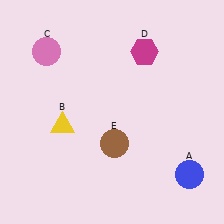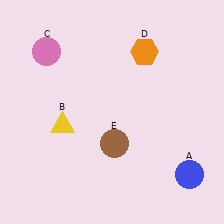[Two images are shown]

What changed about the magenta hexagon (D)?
In Image 1, D is magenta. In Image 2, it changed to orange.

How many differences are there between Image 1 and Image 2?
There is 1 difference between the two images.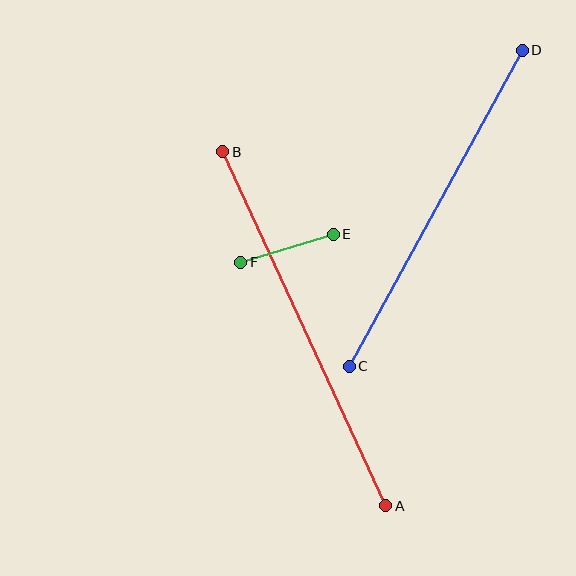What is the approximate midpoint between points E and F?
The midpoint is at approximately (287, 248) pixels.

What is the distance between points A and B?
The distance is approximately 390 pixels.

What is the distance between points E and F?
The distance is approximately 97 pixels.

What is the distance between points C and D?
The distance is approximately 360 pixels.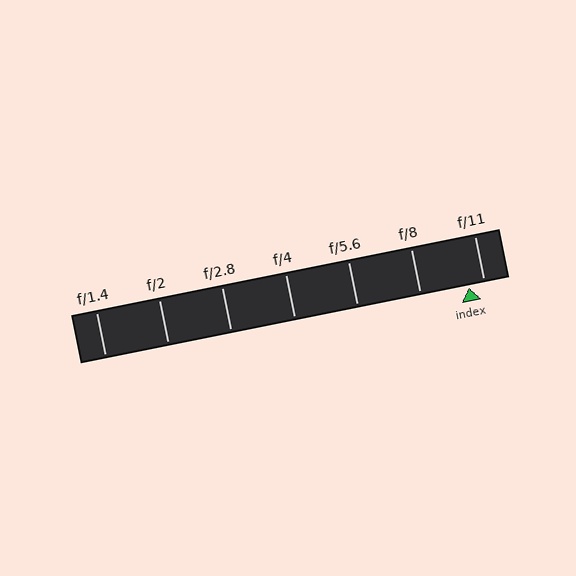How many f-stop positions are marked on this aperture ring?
There are 7 f-stop positions marked.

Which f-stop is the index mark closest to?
The index mark is closest to f/11.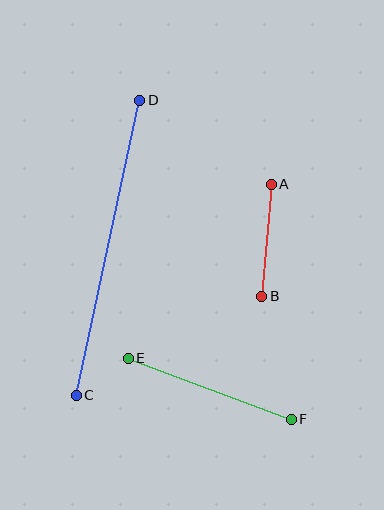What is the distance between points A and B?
The distance is approximately 112 pixels.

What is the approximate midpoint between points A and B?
The midpoint is at approximately (267, 240) pixels.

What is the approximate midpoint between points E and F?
The midpoint is at approximately (210, 389) pixels.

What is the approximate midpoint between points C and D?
The midpoint is at approximately (108, 248) pixels.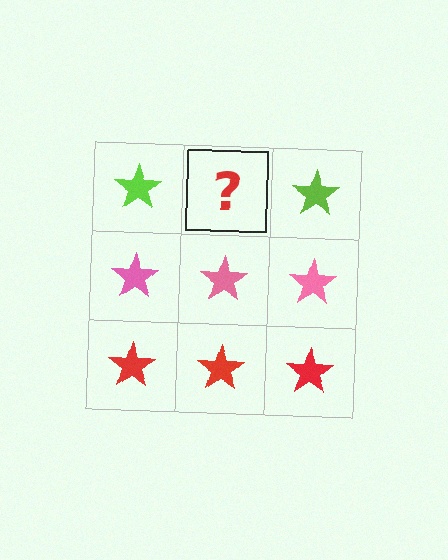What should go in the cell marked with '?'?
The missing cell should contain a lime star.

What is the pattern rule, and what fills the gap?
The rule is that each row has a consistent color. The gap should be filled with a lime star.